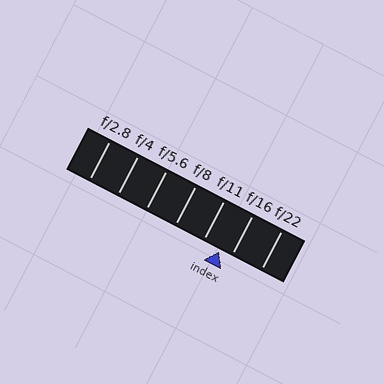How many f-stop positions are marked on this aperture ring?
There are 7 f-stop positions marked.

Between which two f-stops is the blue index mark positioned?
The index mark is between f/11 and f/16.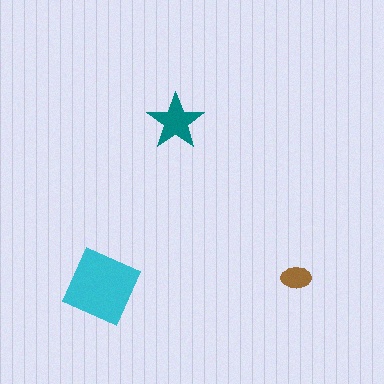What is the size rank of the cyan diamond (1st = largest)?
1st.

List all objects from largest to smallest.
The cyan diamond, the teal star, the brown ellipse.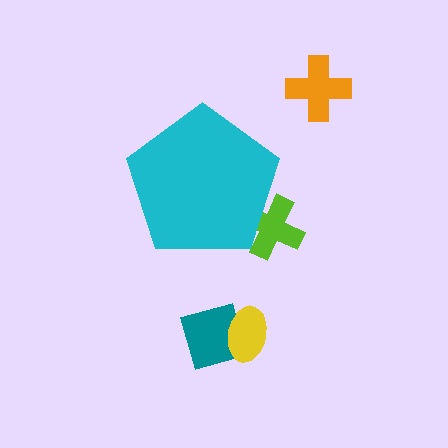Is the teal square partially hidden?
No, the teal square is fully visible.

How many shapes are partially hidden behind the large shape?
1 shape is partially hidden.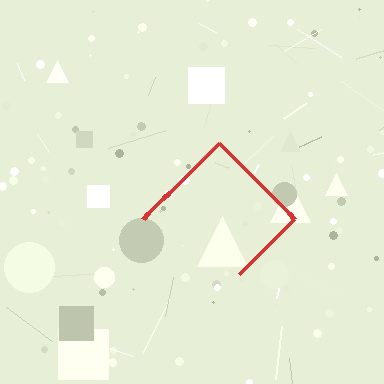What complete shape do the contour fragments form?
The contour fragments form a diamond.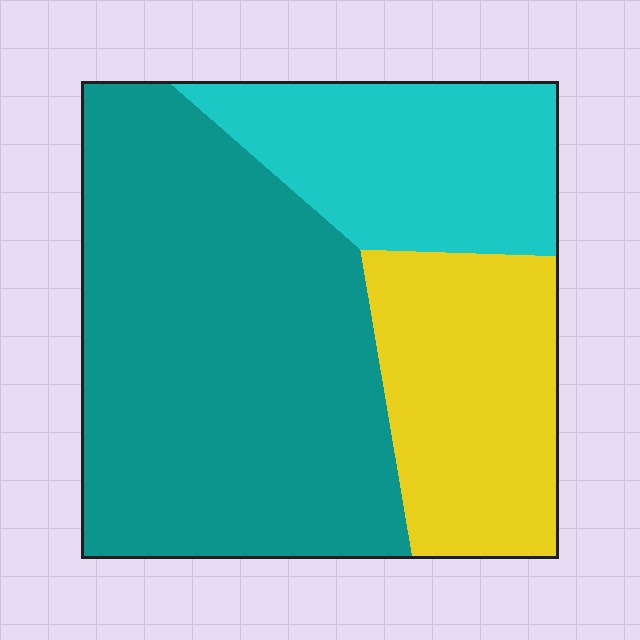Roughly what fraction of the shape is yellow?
Yellow takes up between a sixth and a third of the shape.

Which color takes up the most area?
Teal, at roughly 55%.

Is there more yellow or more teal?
Teal.